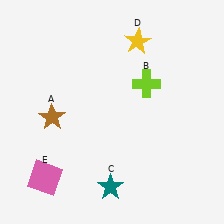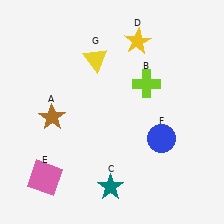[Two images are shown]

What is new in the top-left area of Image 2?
A yellow triangle (G) was added in the top-left area of Image 2.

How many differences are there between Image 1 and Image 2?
There are 2 differences between the two images.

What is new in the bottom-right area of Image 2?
A blue circle (F) was added in the bottom-right area of Image 2.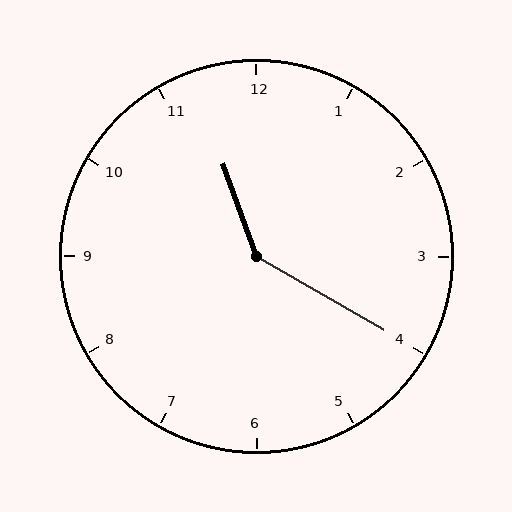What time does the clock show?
11:20.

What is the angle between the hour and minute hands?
Approximately 140 degrees.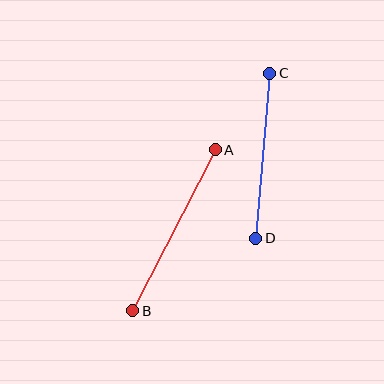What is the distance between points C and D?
The distance is approximately 165 pixels.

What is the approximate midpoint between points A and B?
The midpoint is at approximately (174, 230) pixels.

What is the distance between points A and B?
The distance is approximately 181 pixels.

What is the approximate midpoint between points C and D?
The midpoint is at approximately (263, 156) pixels.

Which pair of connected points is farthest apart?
Points A and B are farthest apart.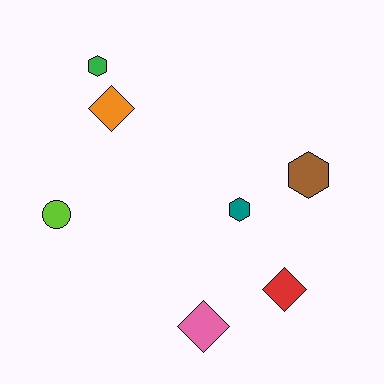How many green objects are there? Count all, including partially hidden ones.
There is 1 green object.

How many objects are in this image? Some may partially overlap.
There are 7 objects.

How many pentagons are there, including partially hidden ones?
There are no pentagons.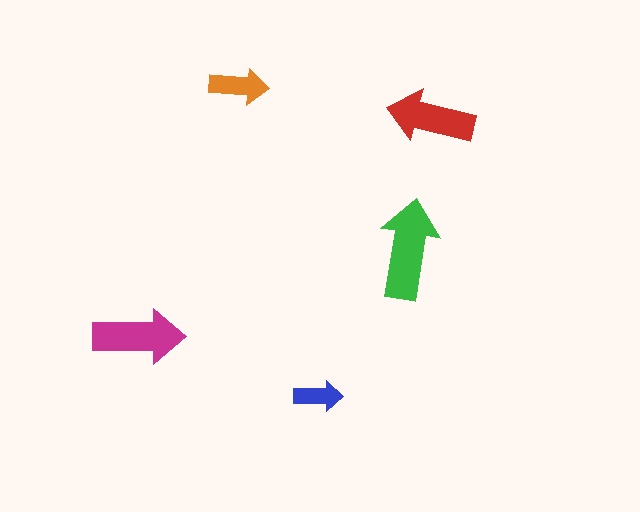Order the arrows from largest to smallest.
the green one, the magenta one, the red one, the orange one, the blue one.